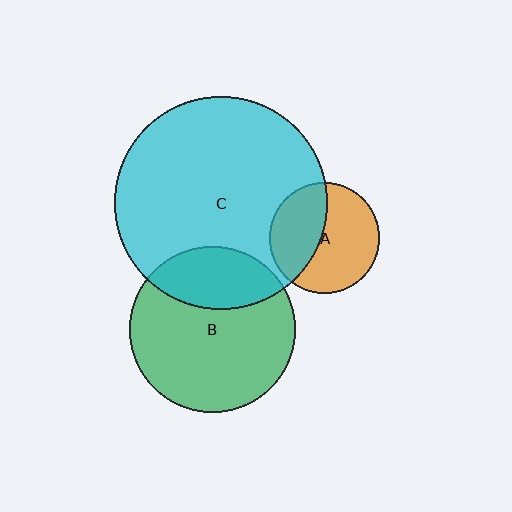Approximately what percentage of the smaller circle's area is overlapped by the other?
Approximately 40%.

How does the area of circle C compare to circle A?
Approximately 3.7 times.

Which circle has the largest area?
Circle C (cyan).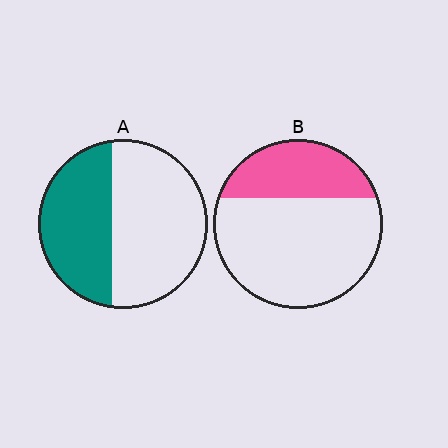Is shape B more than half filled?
No.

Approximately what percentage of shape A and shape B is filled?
A is approximately 40% and B is approximately 30%.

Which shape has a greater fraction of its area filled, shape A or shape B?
Shape A.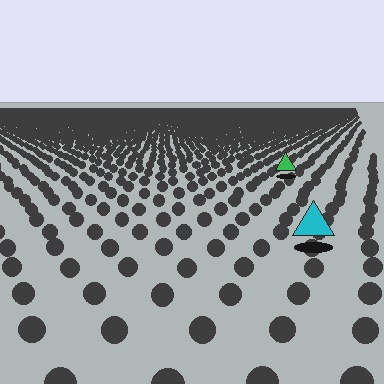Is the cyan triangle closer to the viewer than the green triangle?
Yes. The cyan triangle is closer — you can tell from the texture gradient: the ground texture is coarser near it.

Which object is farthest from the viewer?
The green triangle is farthest from the viewer. It appears smaller and the ground texture around it is denser.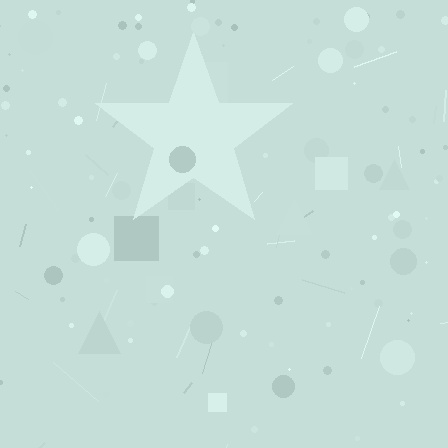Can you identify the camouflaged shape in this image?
The camouflaged shape is a star.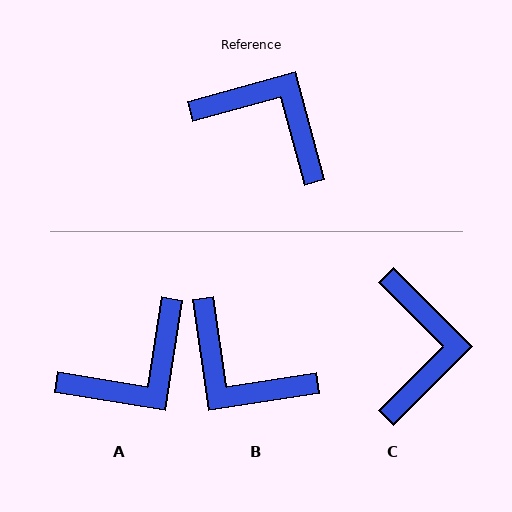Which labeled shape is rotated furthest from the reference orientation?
B, about 173 degrees away.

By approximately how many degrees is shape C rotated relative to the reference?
Approximately 60 degrees clockwise.